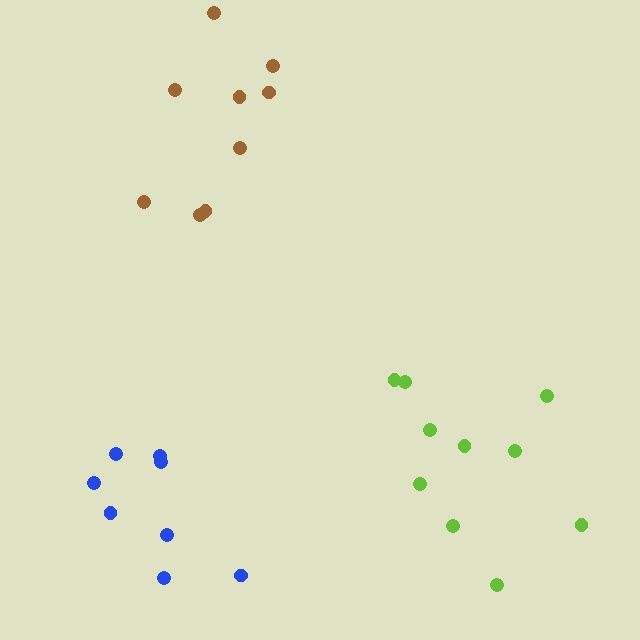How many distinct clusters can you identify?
There are 3 distinct clusters.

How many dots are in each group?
Group 1: 8 dots, Group 2: 9 dots, Group 3: 10 dots (27 total).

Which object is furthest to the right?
The lime cluster is rightmost.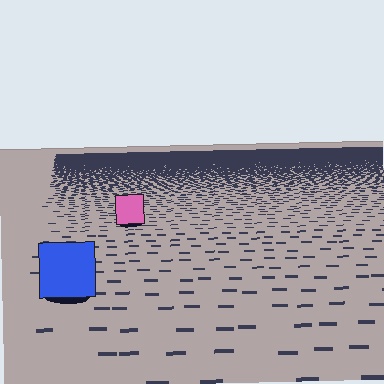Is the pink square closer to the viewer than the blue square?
No. The blue square is closer — you can tell from the texture gradient: the ground texture is coarser near it.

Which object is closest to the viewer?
The blue square is closest. The texture marks near it are larger and more spread out.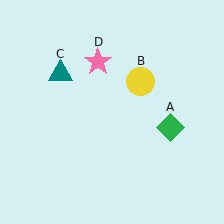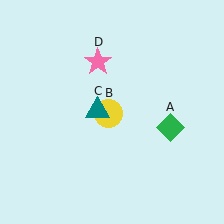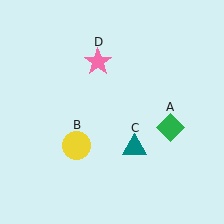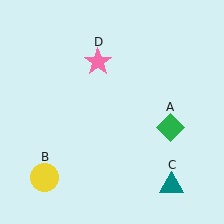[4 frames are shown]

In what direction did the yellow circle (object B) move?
The yellow circle (object B) moved down and to the left.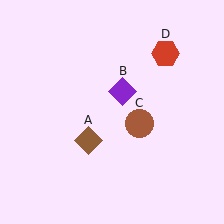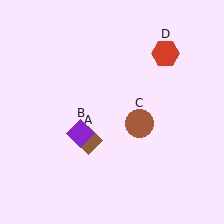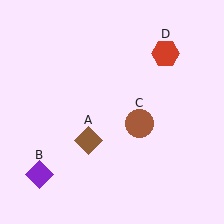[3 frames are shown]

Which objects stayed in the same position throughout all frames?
Brown diamond (object A) and brown circle (object C) and red hexagon (object D) remained stationary.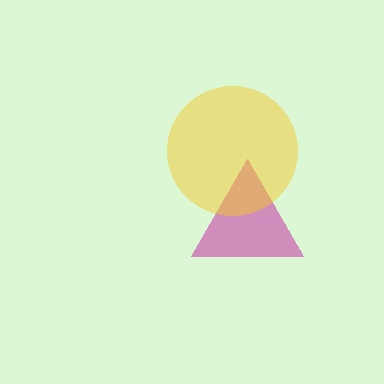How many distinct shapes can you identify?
There are 2 distinct shapes: a magenta triangle, a yellow circle.